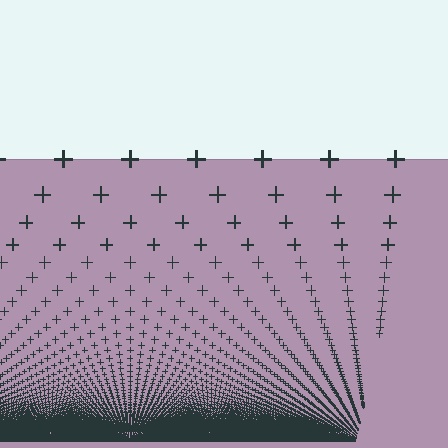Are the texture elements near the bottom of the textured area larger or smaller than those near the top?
Smaller. The gradient is inverted — elements near the bottom are smaller and denser.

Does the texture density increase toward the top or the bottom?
Density increases toward the bottom.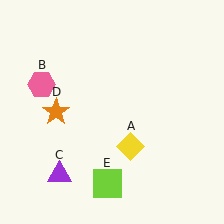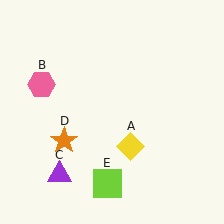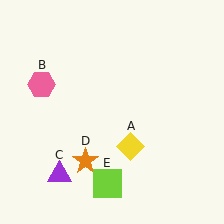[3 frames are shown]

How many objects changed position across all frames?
1 object changed position: orange star (object D).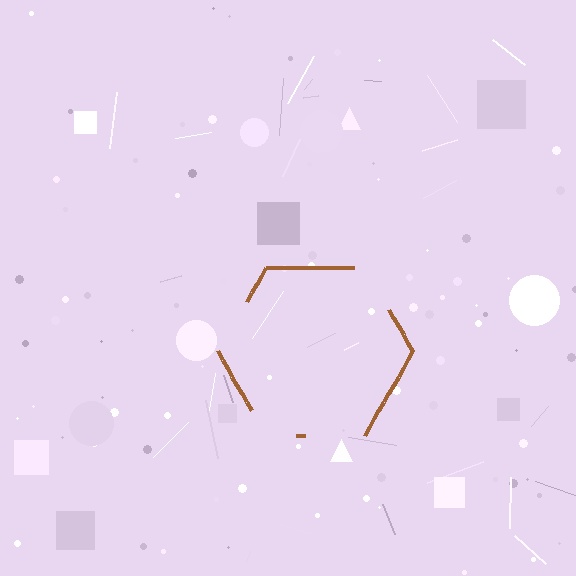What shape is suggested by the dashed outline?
The dashed outline suggests a hexagon.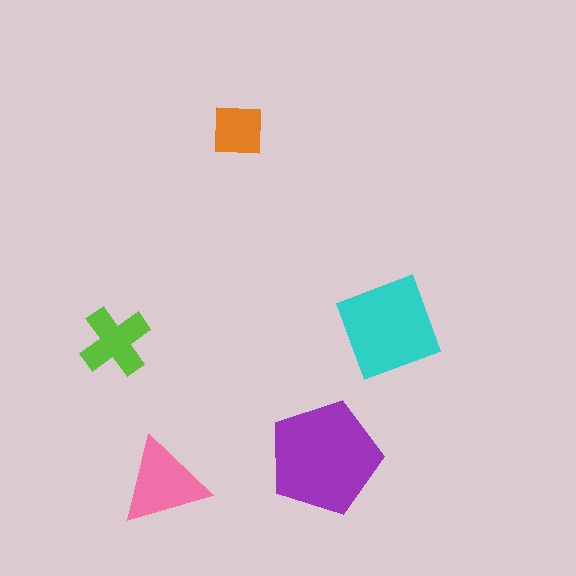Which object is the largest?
The purple pentagon.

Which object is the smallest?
The orange square.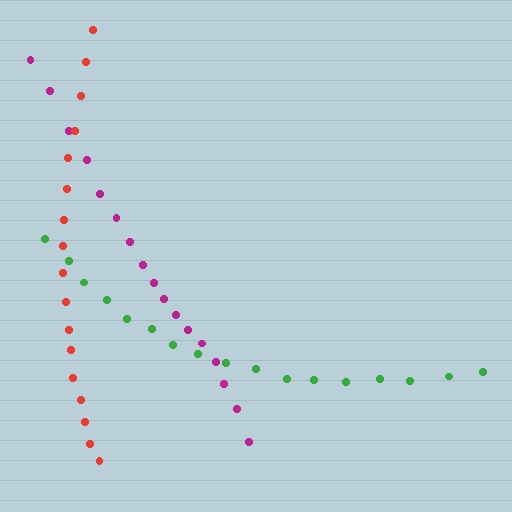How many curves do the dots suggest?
There are 3 distinct paths.